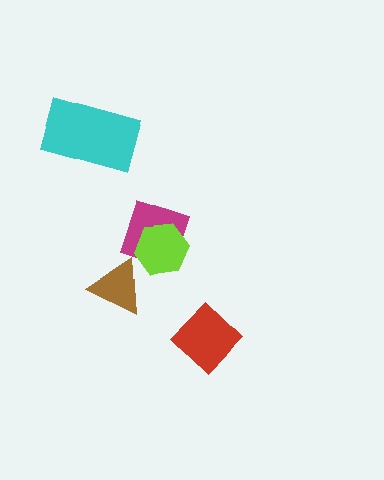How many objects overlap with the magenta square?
1 object overlaps with the magenta square.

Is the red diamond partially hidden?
No, no other shape covers it.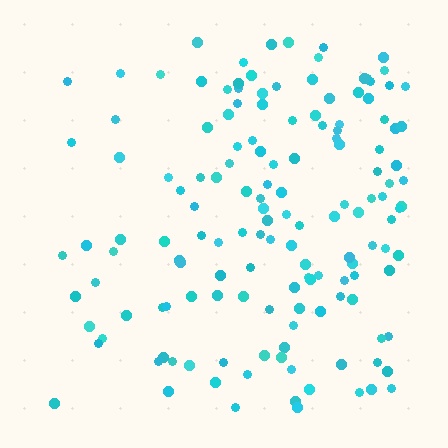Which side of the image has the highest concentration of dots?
The right.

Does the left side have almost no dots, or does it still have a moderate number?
Still a moderate number, just noticeably fewer than the right.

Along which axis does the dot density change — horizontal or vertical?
Horizontal.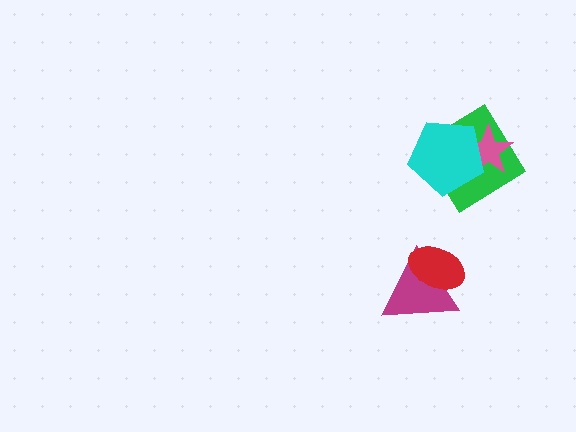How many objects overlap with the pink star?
2 objects overlap with the pink star.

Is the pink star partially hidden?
Yes, it is partially covered by another shape.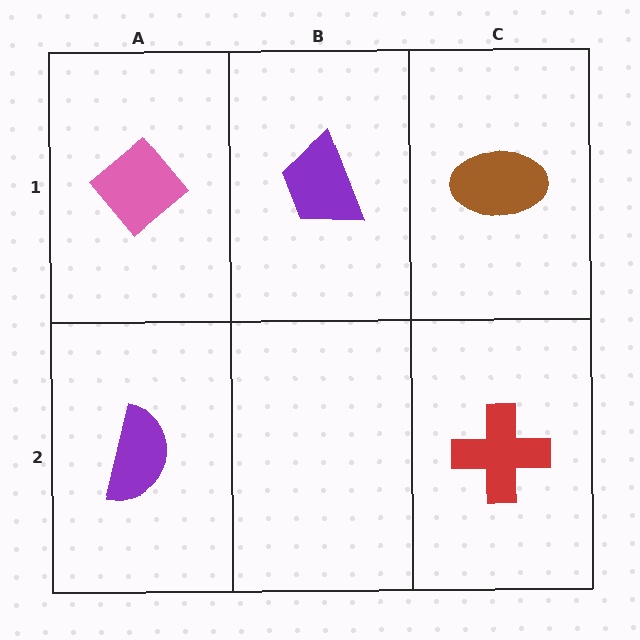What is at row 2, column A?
A purple semicircle.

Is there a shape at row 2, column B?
No, that cell is empty.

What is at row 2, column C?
A red cross.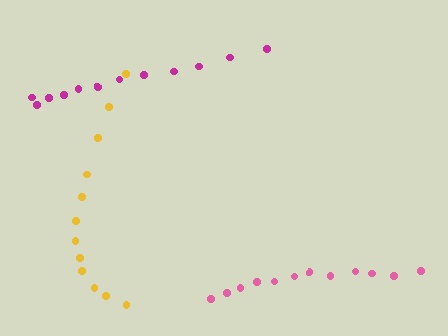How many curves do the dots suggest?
There are 3 distinct paths.